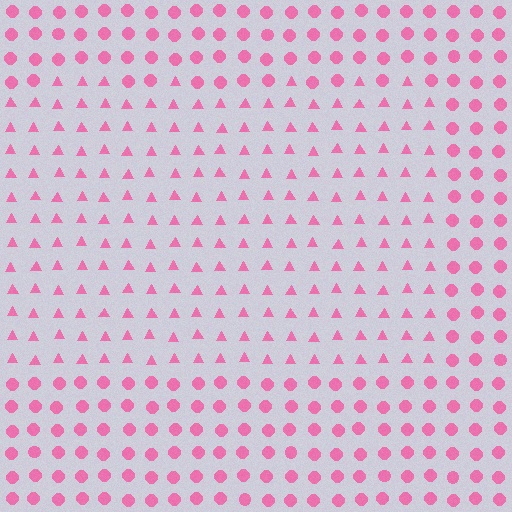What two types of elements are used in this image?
The image uses triangles inside the rectangle region and circles outside it.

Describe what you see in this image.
The image is filled with small pink elements arranged in a uniform grid. A rectangle-shaped region contains triangles, while the surrounding area contains circles. The boundary is defined purely by the change in element shape.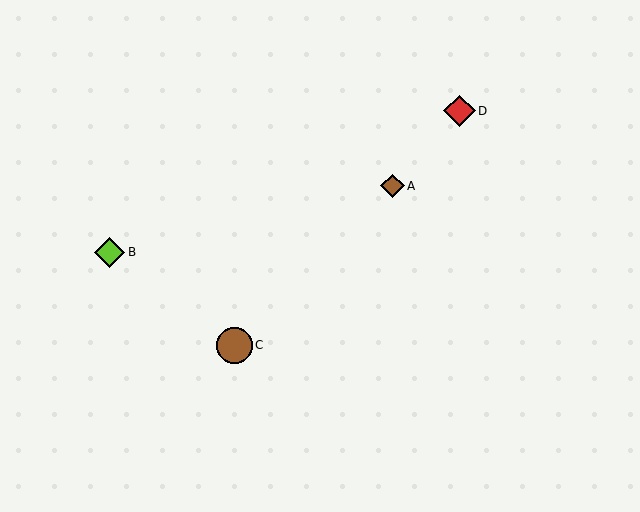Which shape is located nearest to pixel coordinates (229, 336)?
The brown circle (labeled C) at (234, 345) is nearest to that location.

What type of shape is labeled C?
Shape C is a brown circle.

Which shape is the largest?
The brown circle (labeled C) is the largest.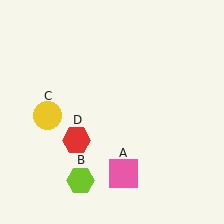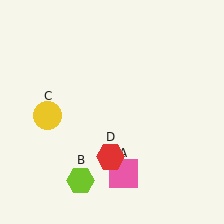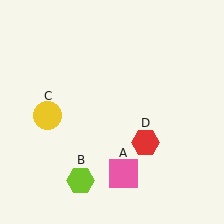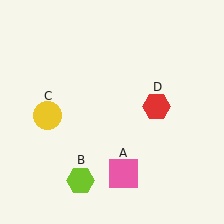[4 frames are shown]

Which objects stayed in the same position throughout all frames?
Pink square (object A) and lime hexagon (object B) and yellow circle (object C) remained stationary.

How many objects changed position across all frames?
1 object changed position: red hexagon (object D).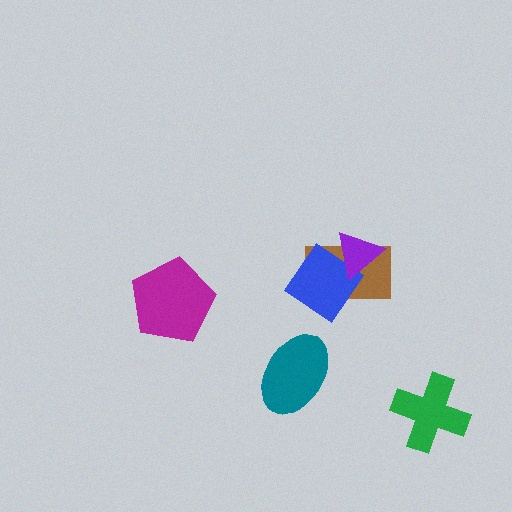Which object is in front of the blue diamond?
The purple triangle is in front of the blue diamond.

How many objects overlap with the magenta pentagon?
0 objects overlap with the magenta pentagon.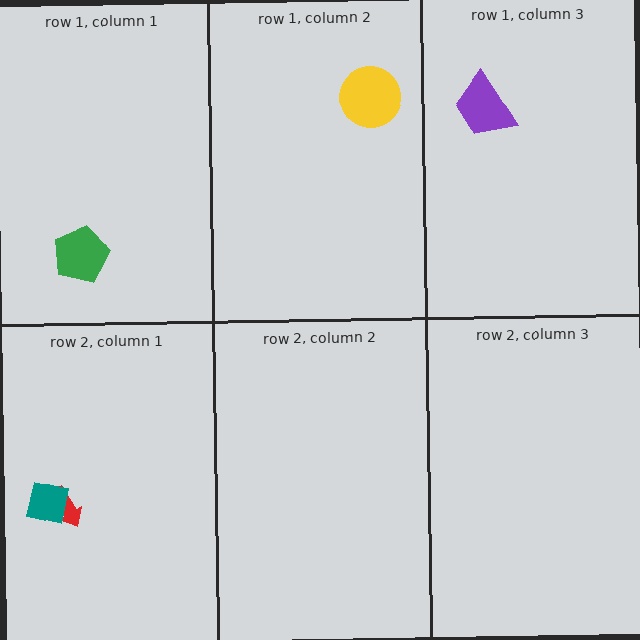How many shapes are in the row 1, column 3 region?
1.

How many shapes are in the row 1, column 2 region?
1.